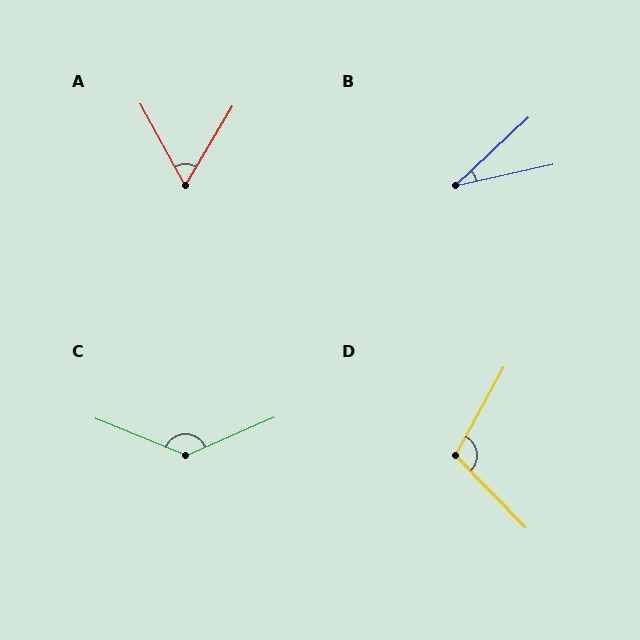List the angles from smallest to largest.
B (31°), A (60°), D (107°), C (134°).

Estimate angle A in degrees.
Approximately 60 degrees.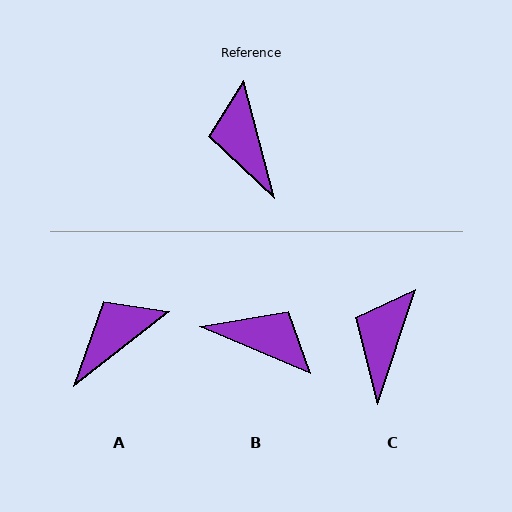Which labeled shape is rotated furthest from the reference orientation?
B, about 128 degrees away.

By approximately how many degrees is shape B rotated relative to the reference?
Approximately 128 degrees clockwise.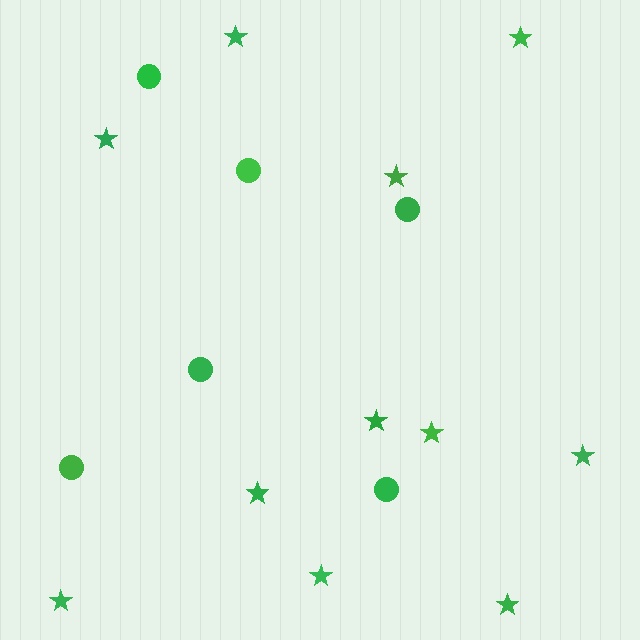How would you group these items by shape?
There are 2 groups: one group of stars (11) and one group of circles (6).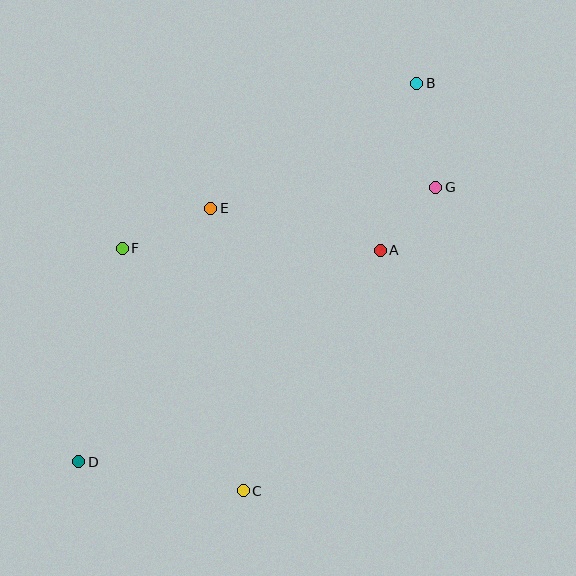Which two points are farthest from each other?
Points B and D are farthest from each other.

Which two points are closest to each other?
Points A and G are closest to each other.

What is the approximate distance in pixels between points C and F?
The distance between C and F is approximately 271 pixels.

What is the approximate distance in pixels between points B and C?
The distance between B and C is approximately 443 pixels.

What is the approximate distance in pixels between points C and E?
The distance between C and E is approximately 285 pixels.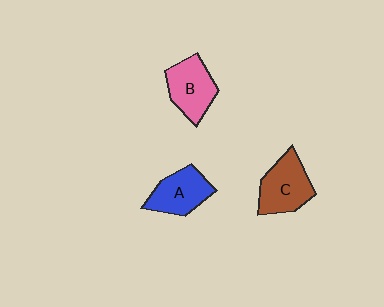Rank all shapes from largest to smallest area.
From largest to smallest: C (brown), B (pink), A (blue).